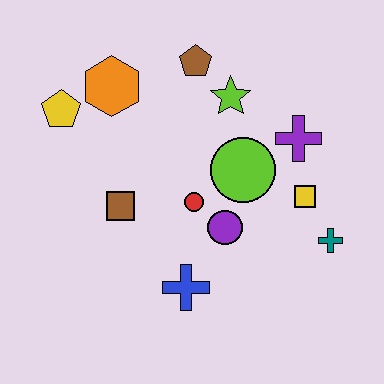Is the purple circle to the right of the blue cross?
Yes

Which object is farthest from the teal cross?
The yellow pentagon is farthest from the teal cross.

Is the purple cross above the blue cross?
Yes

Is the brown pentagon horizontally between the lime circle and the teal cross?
No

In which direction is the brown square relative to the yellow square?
The brown square is to the left of the yellow square.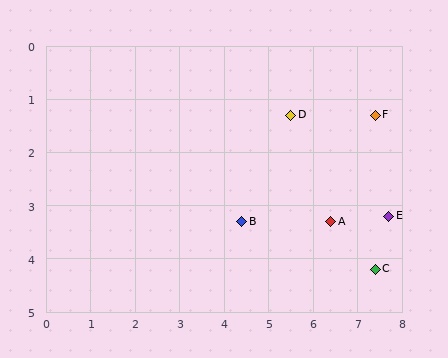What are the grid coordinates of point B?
Point B is at approximately (4.4, 3.3).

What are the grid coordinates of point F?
Point F is at approximately (7.4, 1.3).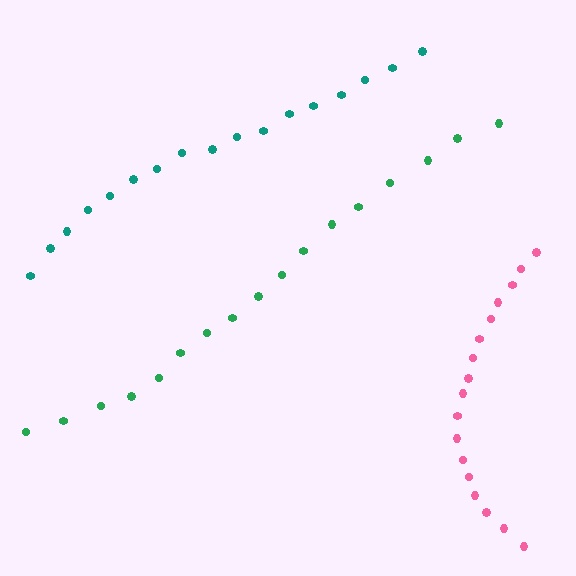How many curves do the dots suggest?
There are 3 distinct paths.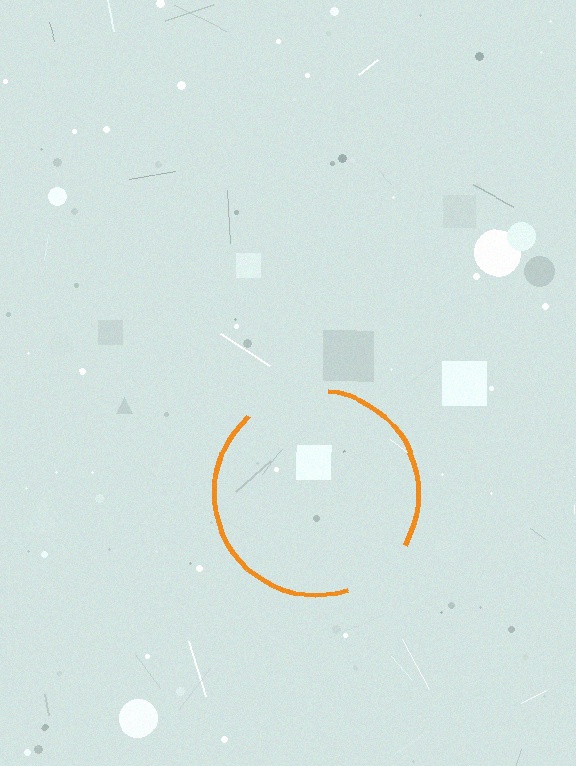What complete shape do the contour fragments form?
The contour fragments form a circle.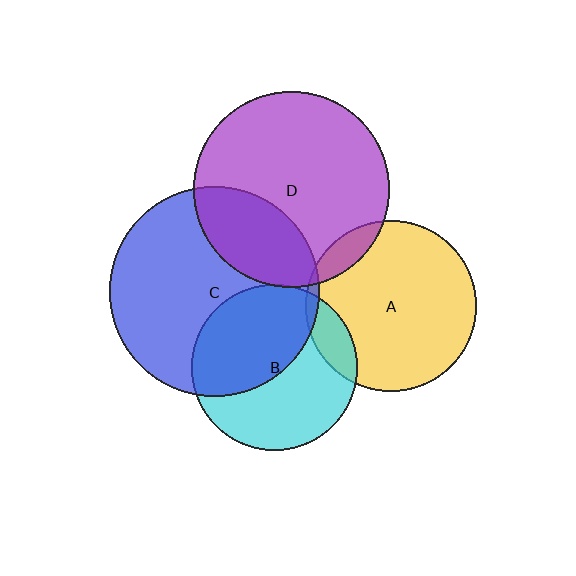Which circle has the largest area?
Circle C (blue).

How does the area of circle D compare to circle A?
Approximately 1.3 times.